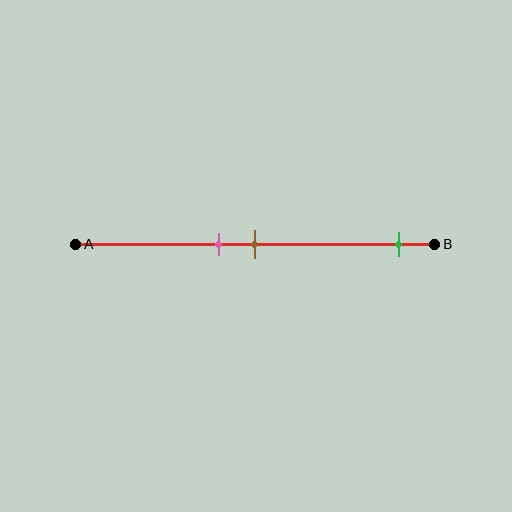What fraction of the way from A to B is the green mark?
The green mark is approximately 90% (0.9) of the way from A to B.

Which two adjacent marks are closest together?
The pink and brown marks are the closest adjacent pair.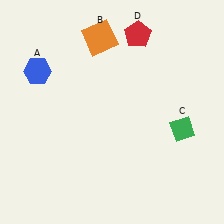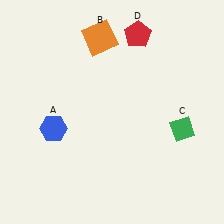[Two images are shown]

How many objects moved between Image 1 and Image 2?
1 object moved between the two images.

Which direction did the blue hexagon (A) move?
The blue hexagon (A) moved down.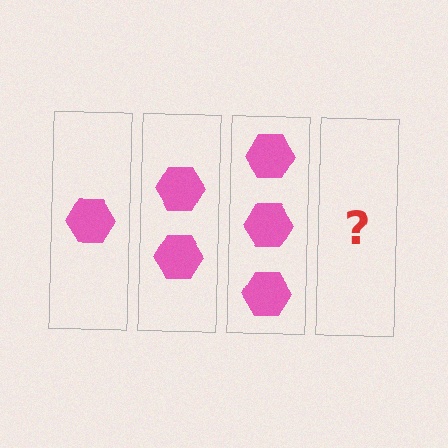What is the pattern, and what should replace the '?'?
The pattern is that each step adds one more hexagon. The '?' should be 4 hexagons.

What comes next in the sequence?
The next element should be 4 hexagons.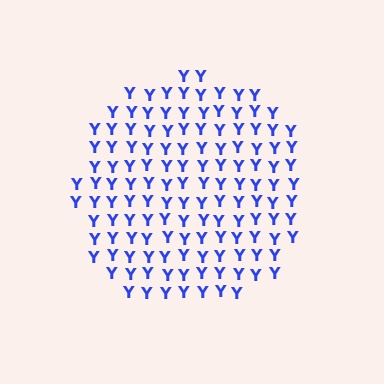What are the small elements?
The small elements are letter Y's.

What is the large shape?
The large shape is a circle.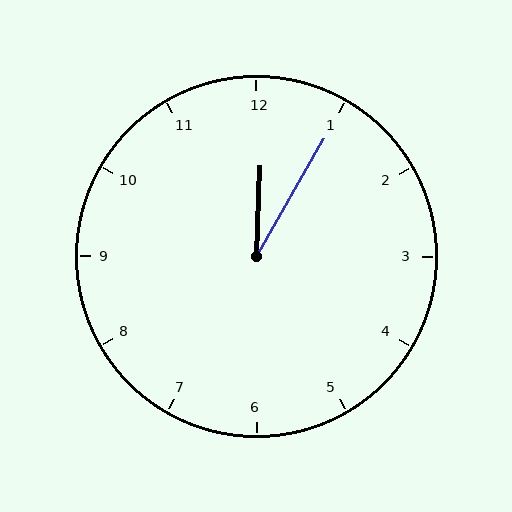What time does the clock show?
12:05.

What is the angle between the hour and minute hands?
Approximately 28 degrees.